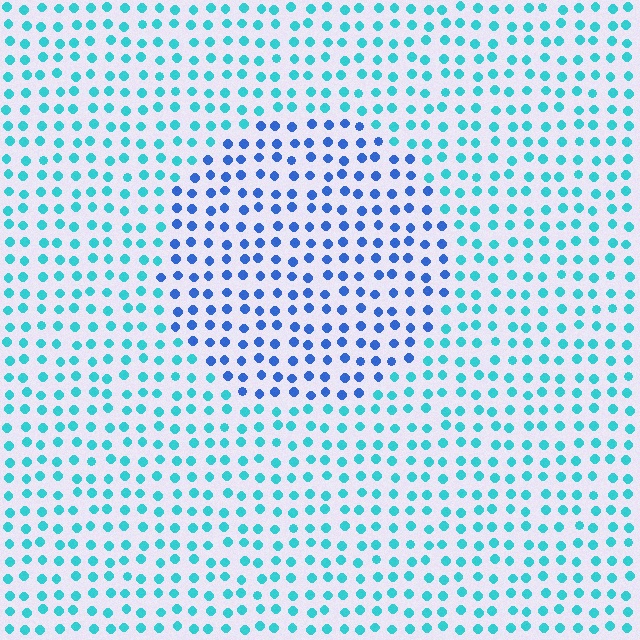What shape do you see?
I see a circle.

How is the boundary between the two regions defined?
The boundary is defined purely by a slight shift in hue (about 40 degrees). Spacing, size, and orientation are identical on both sides.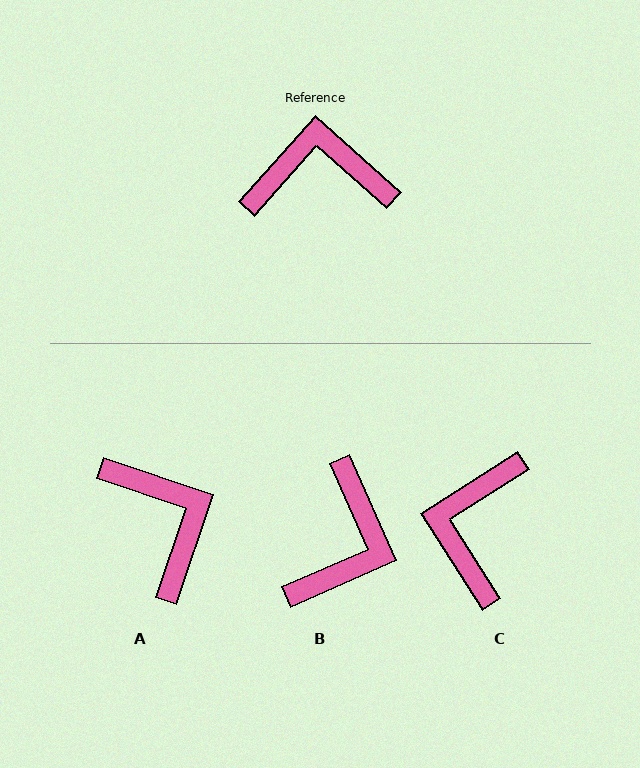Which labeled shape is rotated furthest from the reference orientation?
B, about 115 degrees away.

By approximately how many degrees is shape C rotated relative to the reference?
Approximately 74 degrees counter-clockwise.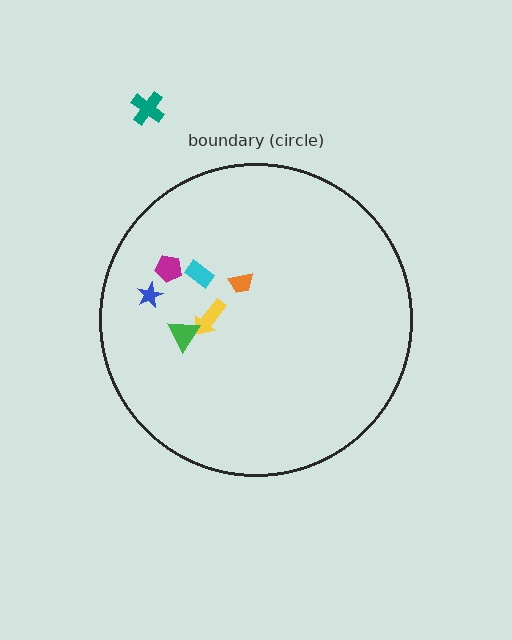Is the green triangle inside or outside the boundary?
Inside.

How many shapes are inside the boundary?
6 inside, 1 outside.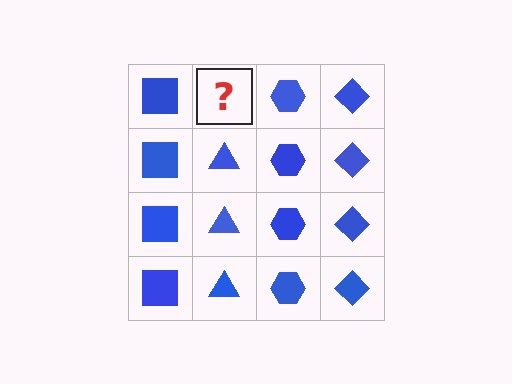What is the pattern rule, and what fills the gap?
The rule is that each column has a consistent shape. The gap should be filled with a blue triangle.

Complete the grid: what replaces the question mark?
The question mark should be replaced with a blue triangle.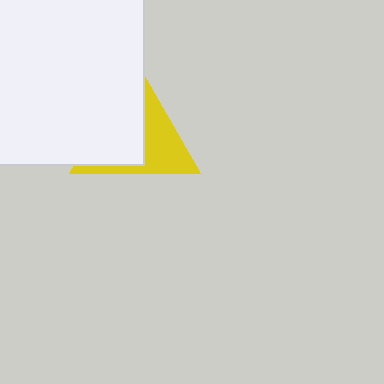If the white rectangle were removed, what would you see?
You would see the complete yellow triangle.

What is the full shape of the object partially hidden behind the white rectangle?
The partially hidden object is a yellow triangle.